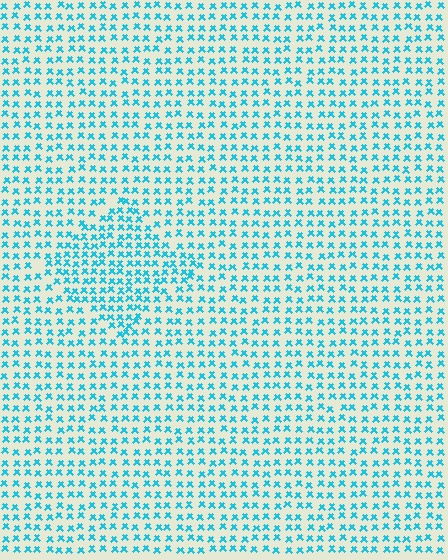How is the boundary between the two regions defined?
The boundary is defined by a change in element density (approximately 1.5x ratio). All elements are the same color, size, and shape.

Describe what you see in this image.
The image contains small cyan elements arranged at two different densities. A diamond-shaped region is visible where the elements are more densely packed than the surrounding area.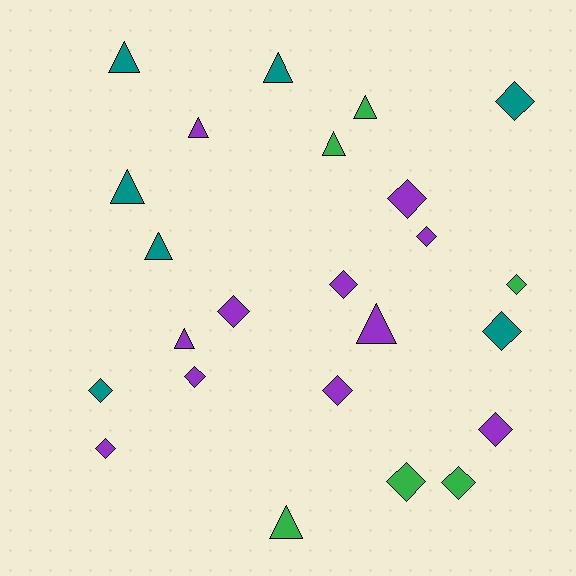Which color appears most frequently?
Purple, with 11 objects.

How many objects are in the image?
There are 24 objects.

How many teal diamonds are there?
There are 3 teal diamonds.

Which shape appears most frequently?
Diamond, with 14 objects.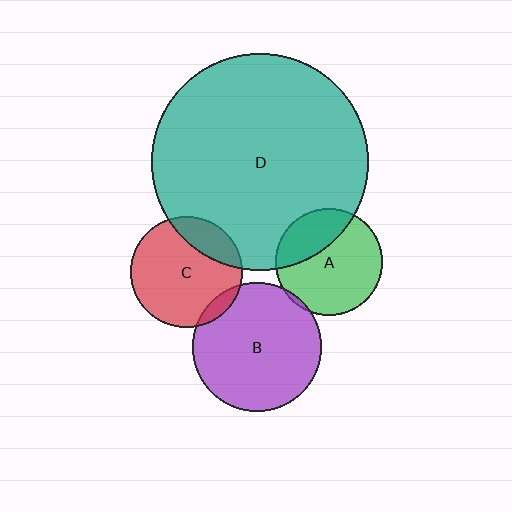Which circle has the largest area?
Circle D (teal).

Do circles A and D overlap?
Yes.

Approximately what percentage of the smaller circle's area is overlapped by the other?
Approximately 30%.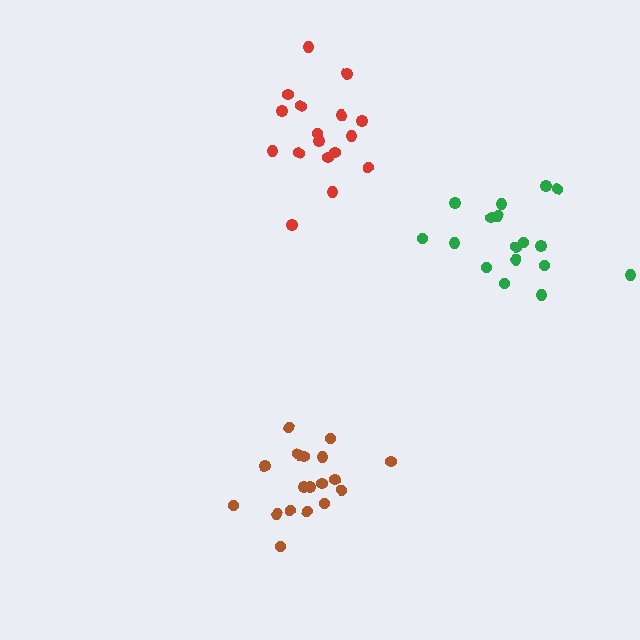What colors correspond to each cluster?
The clusters are colored: brown, green, red.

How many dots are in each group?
Group 1: 19 dots, Group 2: 17 dots, Group 3: 17 dots (53 total).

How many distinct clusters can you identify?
There are 3 distinct clusters.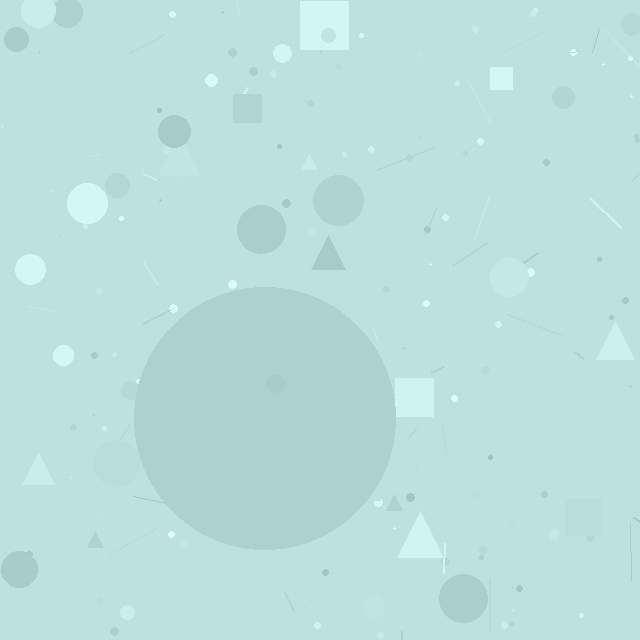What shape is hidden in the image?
A circle is hidden in the image.